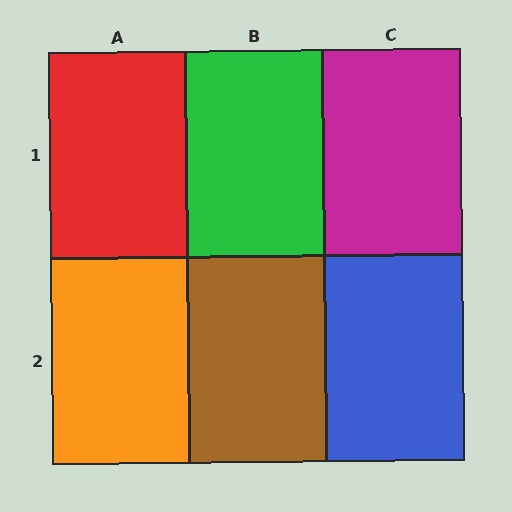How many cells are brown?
1 cell is brown.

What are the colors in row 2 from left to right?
Orange, brown, blue.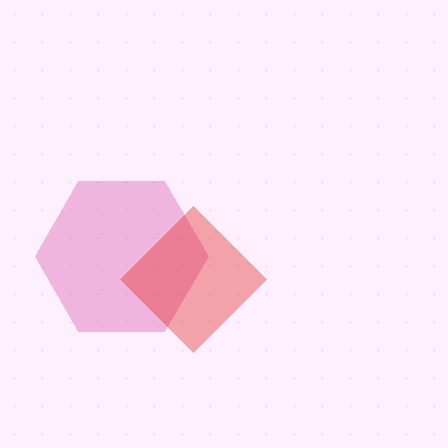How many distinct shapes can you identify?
There are 2 distinct shapes: a pink hexagon, a red diamond.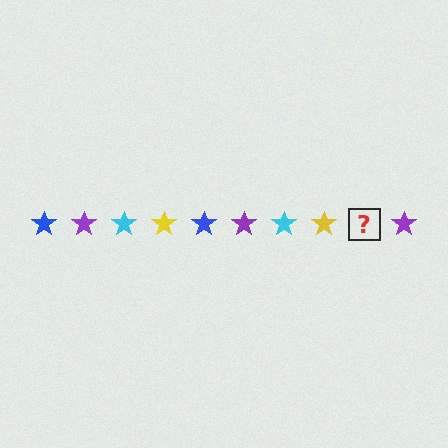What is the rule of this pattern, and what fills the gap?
The rule is that the pattern cycles through blue, purple, cyan, yellow stars. The gap should be filled with a blue star.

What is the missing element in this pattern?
The missing element is a blue star.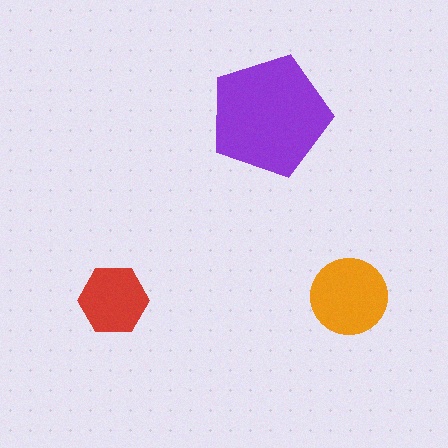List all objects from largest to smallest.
The purple pentagon, the orange circle, the red hexagon.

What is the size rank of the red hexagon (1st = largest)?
3rd.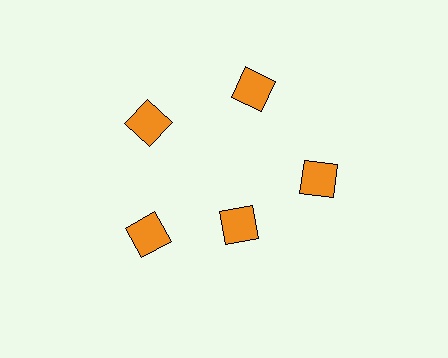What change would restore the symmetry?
The symmetry would be restored by moving it outward, back onto the ring so that all 5 diamonds sit at equal angles and equal distance from the center.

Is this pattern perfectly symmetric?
No. The 5 orange diamonds are arranged in a ring, but one element near the 5 o'clock position is pulled inward toward the center, breaking the 5-fold rotational symmetry.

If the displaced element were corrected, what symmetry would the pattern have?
It would have 5-fold rotational symmetry — the pattern would map onto itself every 72 degrees.